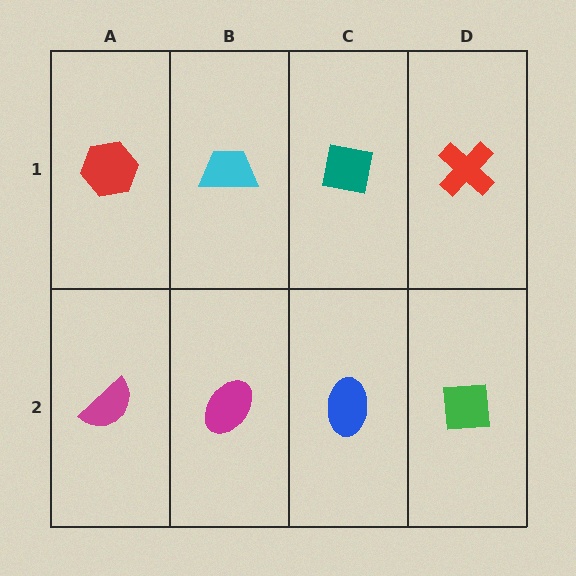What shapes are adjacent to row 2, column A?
A red hexagon (row 1, column A), a magenta ellipse (row 2, column B).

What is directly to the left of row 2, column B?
A magenta semicircle.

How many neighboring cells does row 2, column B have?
3.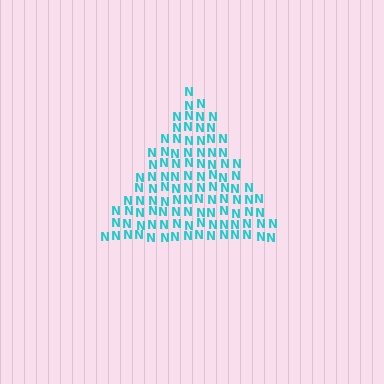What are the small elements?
The small elements are letter N's.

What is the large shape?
The large shape is a triangle.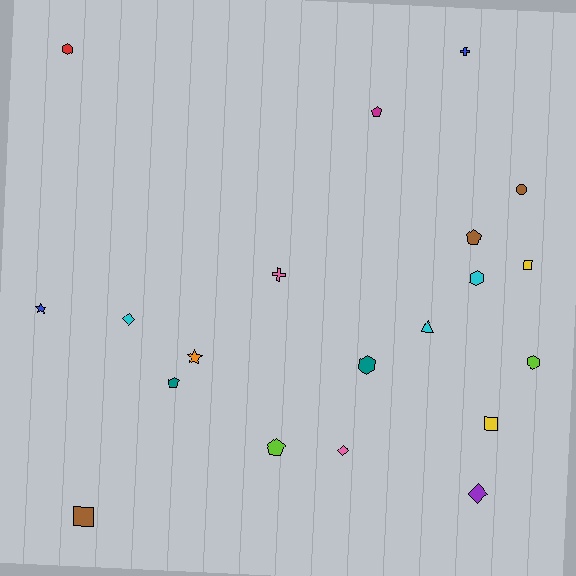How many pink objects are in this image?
There are 2 pink objects.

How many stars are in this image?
There are 2 stars.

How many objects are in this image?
There are 20 objects.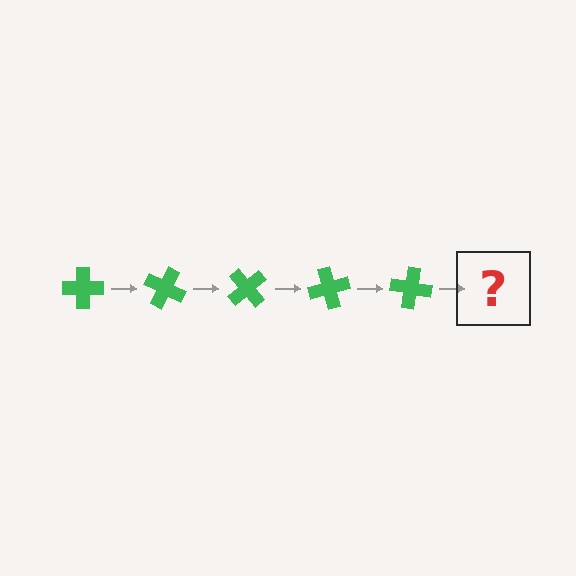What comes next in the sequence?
The next element should be a green cross rotated 125 degrees.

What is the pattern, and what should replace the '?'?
The pattern is that the cross rotates 25 degrees each step. The '?' should be a green cross rotated 125 degrees.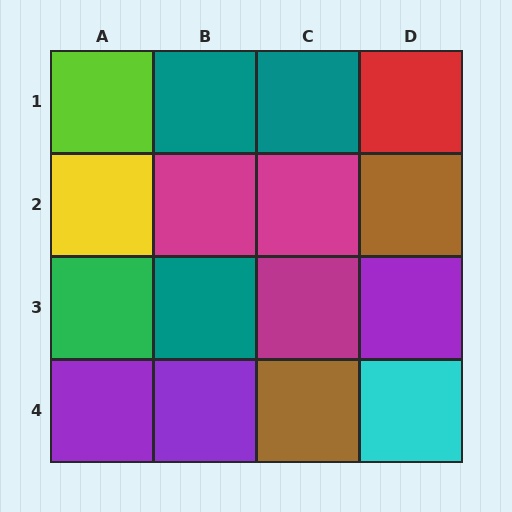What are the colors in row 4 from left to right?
Purple, purple, brown, cyan.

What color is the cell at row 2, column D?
Brown.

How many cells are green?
1 cell is green.